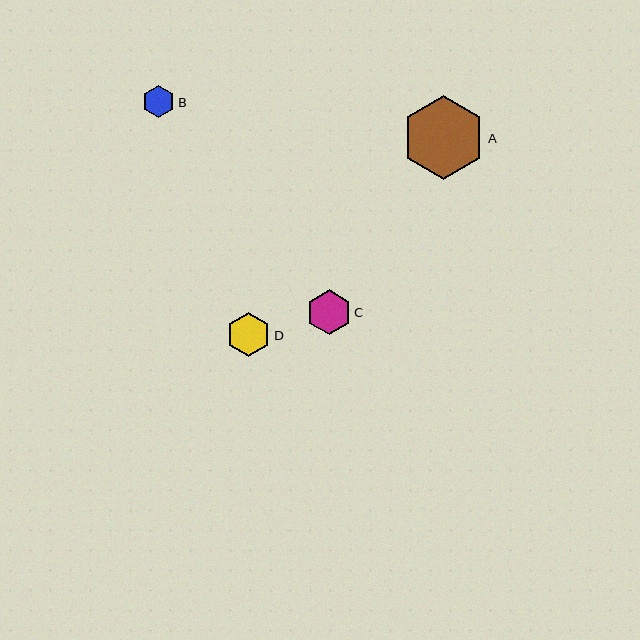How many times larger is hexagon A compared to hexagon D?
Hexagon A is approximately 1.9 times the size of hexagon D.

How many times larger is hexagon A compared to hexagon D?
Hexagon A is approximately 1.9 times the size of hexagon D.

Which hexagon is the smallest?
Hexagon B is the smallest with a size of approximately 32 pixels.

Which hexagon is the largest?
Hexagon A is the largest with a size of approximately 83 pixels.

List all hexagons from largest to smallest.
From largest to smallest: A, C, D, B.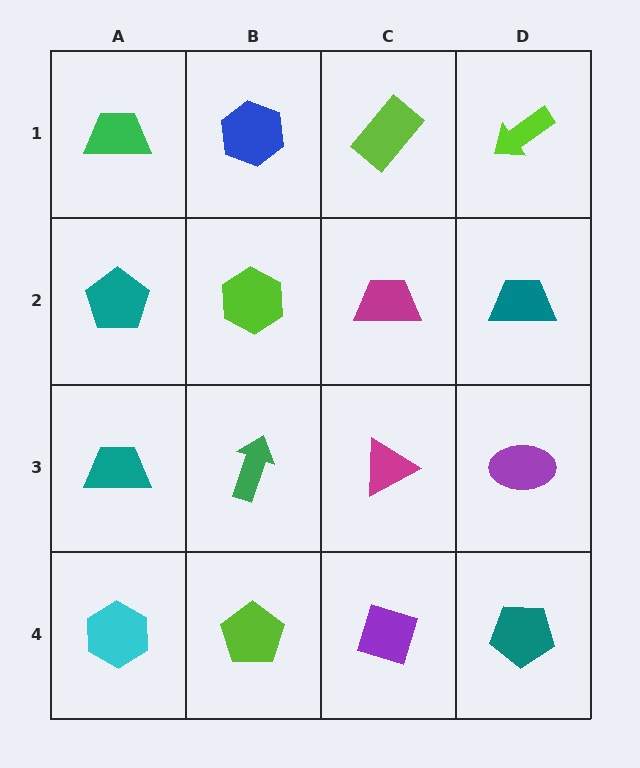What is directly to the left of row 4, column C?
A lime pentagon.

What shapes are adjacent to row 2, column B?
A blue hexagon (row 1, column B), a green arrow (row 3, column B), a teal pentagon (row 2, column A), a magenta trapezoid (row 2, column C).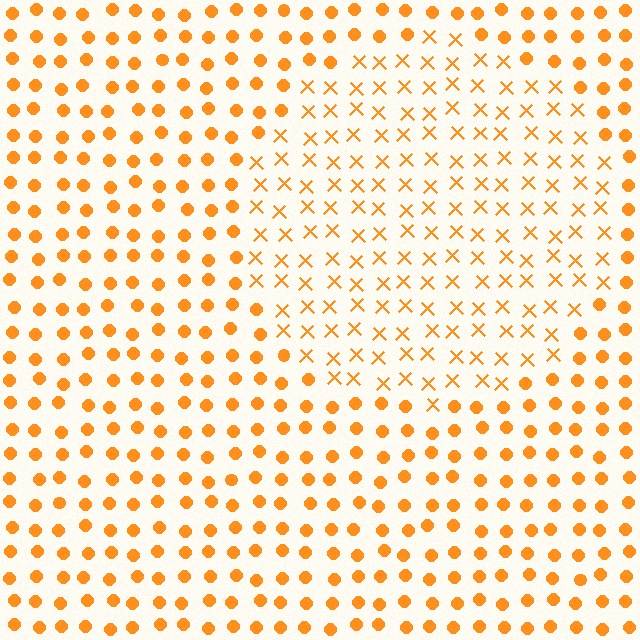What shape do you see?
I see a circle.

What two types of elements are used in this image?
The image uses X marks inside the circle region and circles outside it.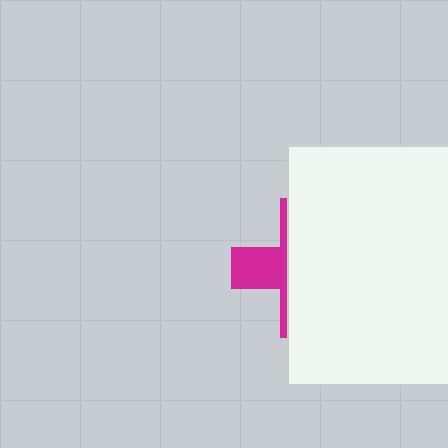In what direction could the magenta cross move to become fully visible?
The magenta cross could move left. That would shift it out from behind the white rectangle entirely.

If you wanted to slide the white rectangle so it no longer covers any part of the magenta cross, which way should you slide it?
Slide it right — that is the most direct way to separate the two shapes.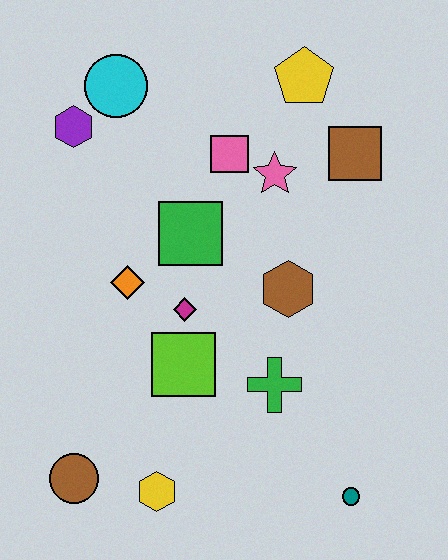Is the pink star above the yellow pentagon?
No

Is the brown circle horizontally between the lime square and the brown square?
No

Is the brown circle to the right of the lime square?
No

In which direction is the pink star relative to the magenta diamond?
The pink star is above the magenta diamond.